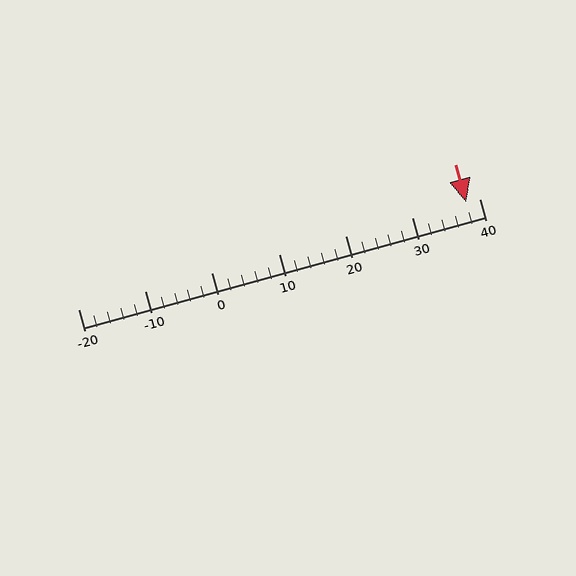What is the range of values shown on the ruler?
The ruler shows values from -20 to 40.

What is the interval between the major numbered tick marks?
The major tick marks are spaced 10 units apart.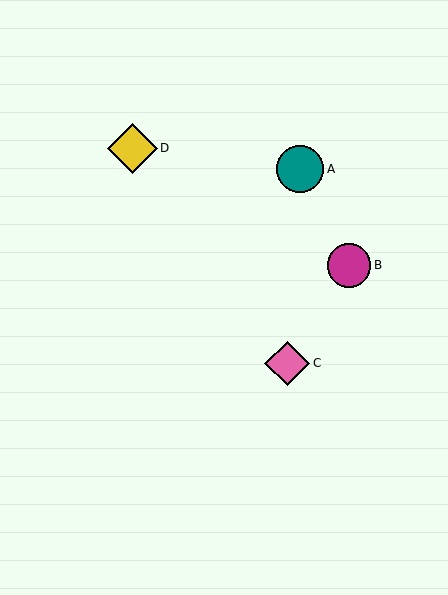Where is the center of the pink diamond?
The center of the pink diamond is at (287, 363).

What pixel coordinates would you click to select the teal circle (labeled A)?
Click at (300, 169) to select the teal circle A.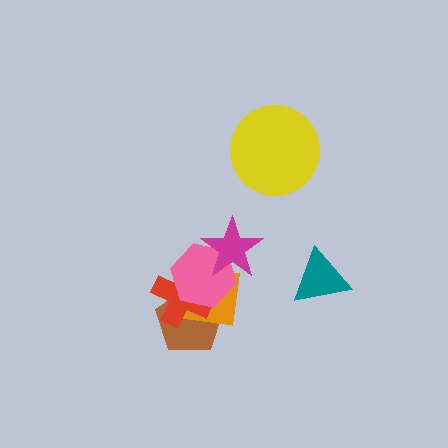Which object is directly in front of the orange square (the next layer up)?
The red cross is directly in front of the orange square.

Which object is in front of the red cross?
The pink hexagon is in front of the red cross.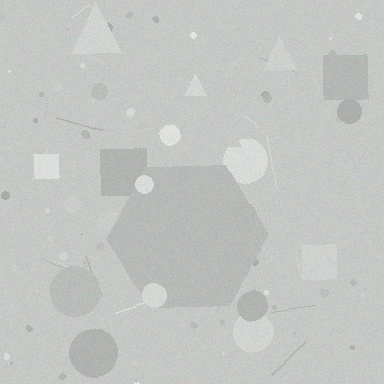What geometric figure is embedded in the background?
A hexagon is embedded in the background.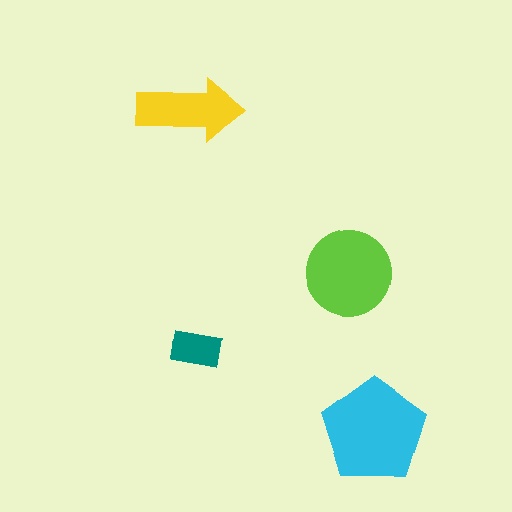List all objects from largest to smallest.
The cyan pentagon, the lime circle, the yellow arrow, the teal rectangle.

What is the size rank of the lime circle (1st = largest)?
2nd.